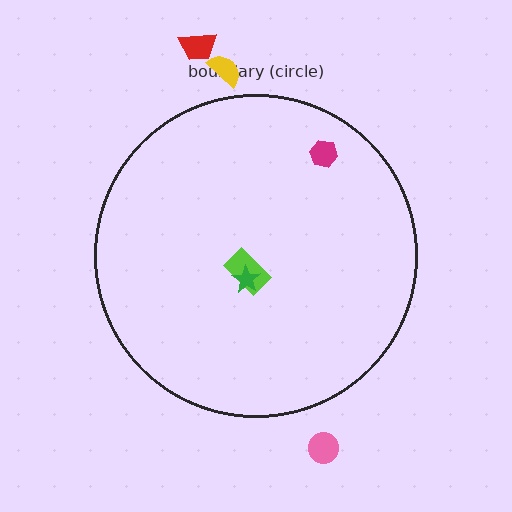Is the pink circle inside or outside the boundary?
Outside.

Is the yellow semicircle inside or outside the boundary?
Outside.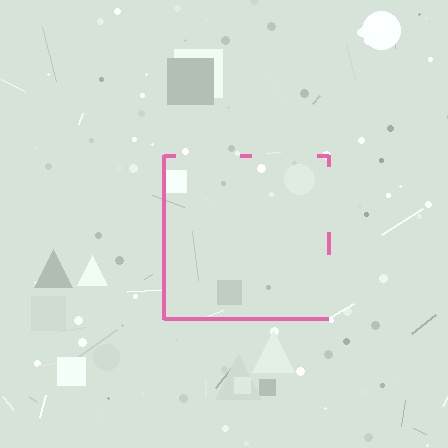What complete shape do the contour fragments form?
The contour fragments form a square.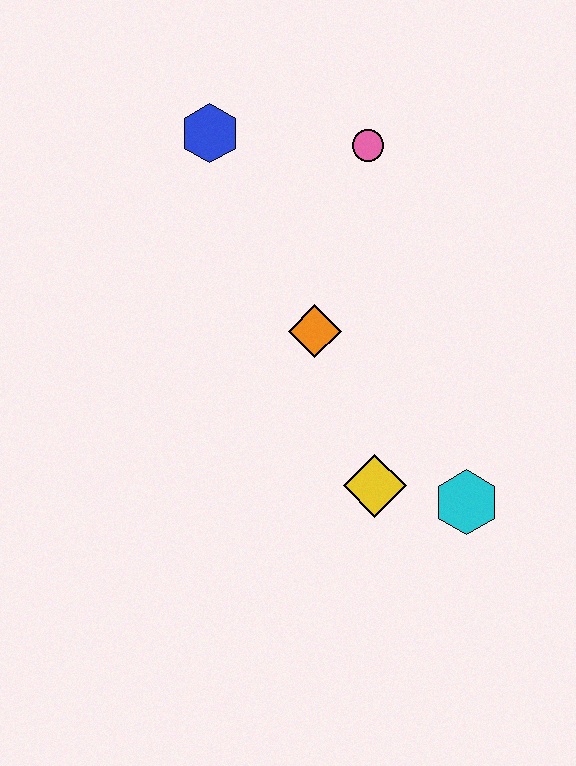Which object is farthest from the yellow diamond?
The blue hexagon is farthest from the yellow diamond.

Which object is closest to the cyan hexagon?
The yellow diamond is closest to the cyan hexagon.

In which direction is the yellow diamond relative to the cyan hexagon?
The yellow diamond is to the left of the cyan hexagon.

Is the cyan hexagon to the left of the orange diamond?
No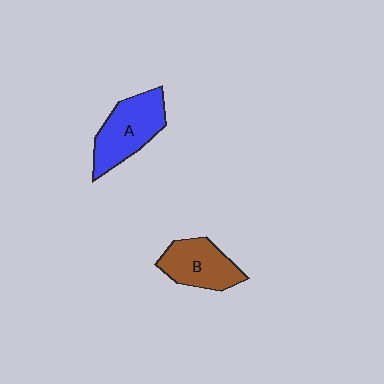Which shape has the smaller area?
Shape B (brown).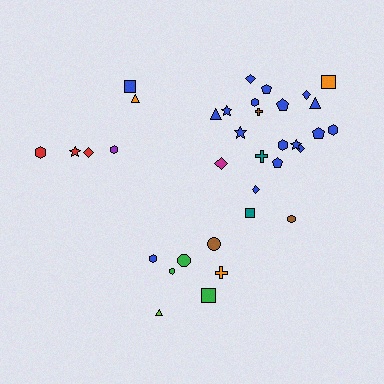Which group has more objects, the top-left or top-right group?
The top-right group.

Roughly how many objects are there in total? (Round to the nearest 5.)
Roughly 35 objects in total.